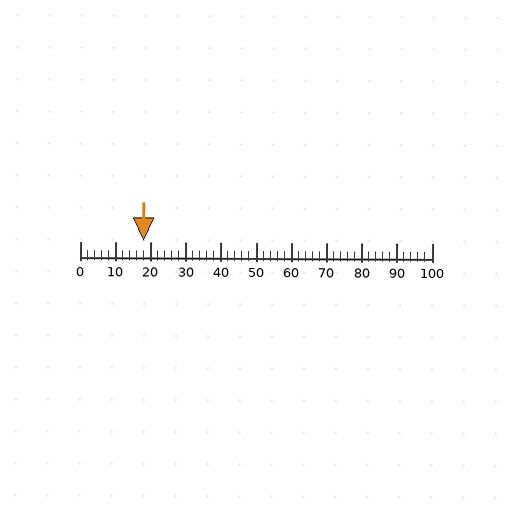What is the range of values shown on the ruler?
The ruler shows values from 0 to 100.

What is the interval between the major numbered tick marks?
The major tick marks are spaced 10 units apart.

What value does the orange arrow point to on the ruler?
The orange arrow points to approximately 18.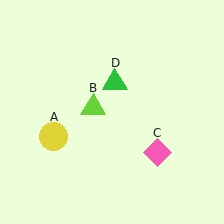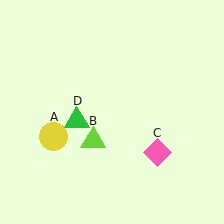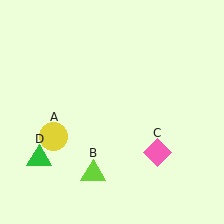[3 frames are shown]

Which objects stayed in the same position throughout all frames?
Yellow circle (object A) and pink diamond (object C) remained stationary.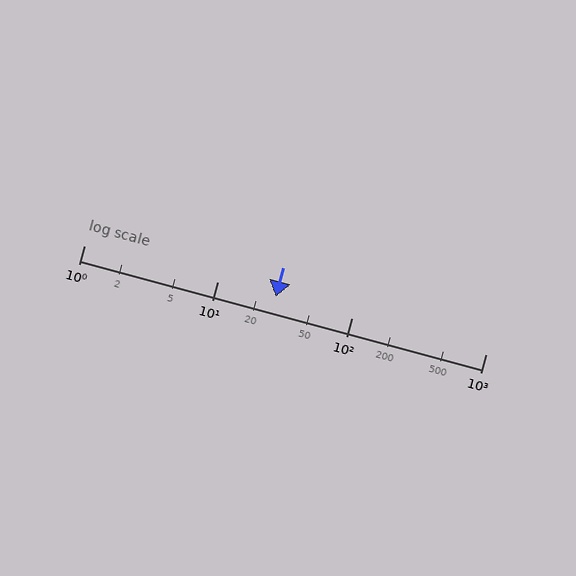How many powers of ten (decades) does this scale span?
The scale spans 3 decades, from 1 to 1000.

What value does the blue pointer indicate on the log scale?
The pointer indicates approximately 27.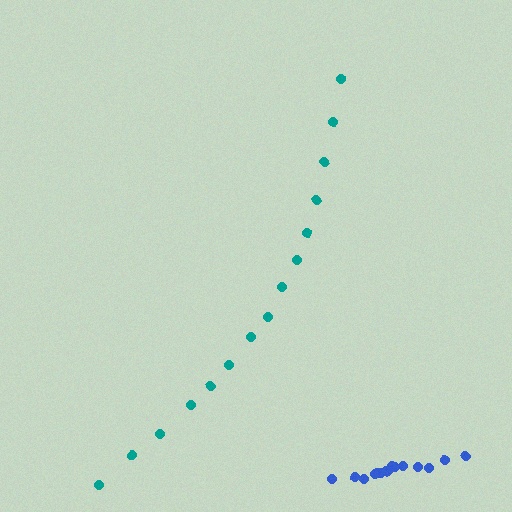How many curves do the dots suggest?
There are 2 distinct paths.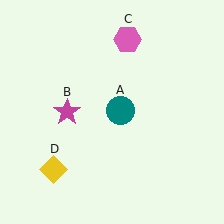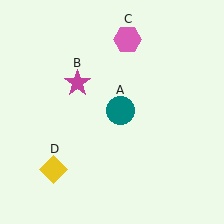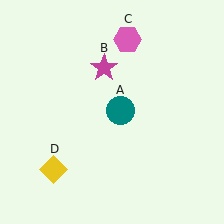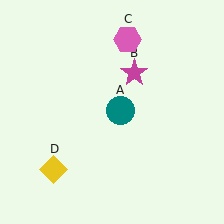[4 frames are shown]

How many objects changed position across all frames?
1 object changed position: magenta star (object B).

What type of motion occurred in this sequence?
The magenta star (object B) rotated clockwise around the center of the scene.